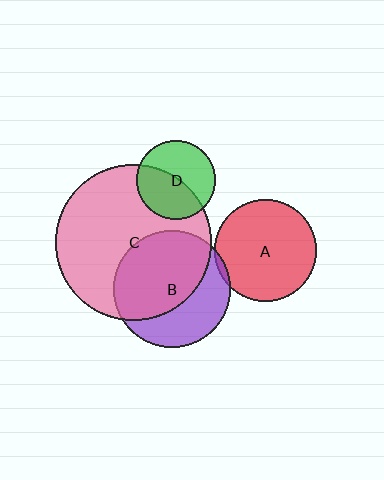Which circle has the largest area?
Circle C (pink).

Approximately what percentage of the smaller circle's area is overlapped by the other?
Approximately 5%.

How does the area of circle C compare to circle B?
Approximately 1.8 times.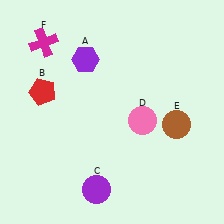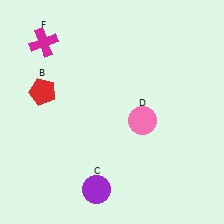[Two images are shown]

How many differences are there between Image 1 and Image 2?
There are 2 differences between the two images.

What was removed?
The brown circle (E), the purple hexagon (A) were removed in Image 2.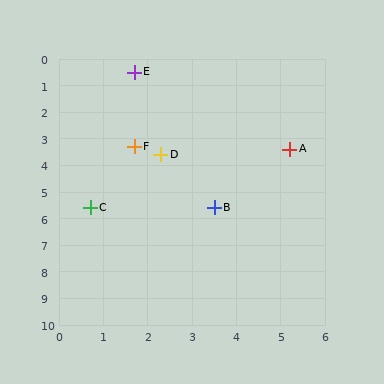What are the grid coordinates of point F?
Point F is at approximately (1.7, 3.3).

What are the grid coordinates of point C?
Point C is at approximately (0.7, 5.6).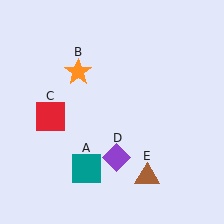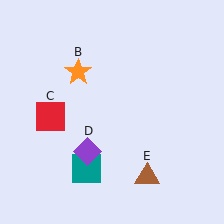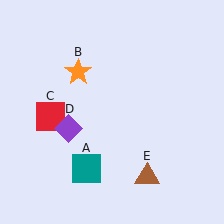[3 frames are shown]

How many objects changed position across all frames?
1 object changed position: purple diamond (object D).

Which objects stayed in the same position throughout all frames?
Teal square (object A) and orange star (object B) and red square (object C) and brown triangle (object E) remained stationary.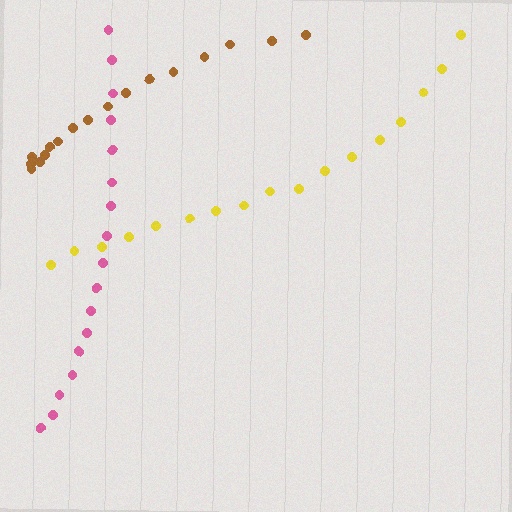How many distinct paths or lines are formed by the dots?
There are 3 distinct paths.